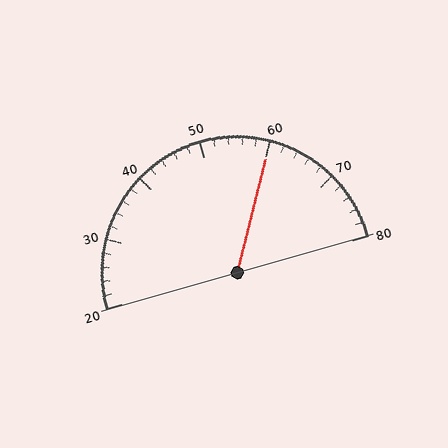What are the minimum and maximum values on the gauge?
The gauge ranges from 20 to 80.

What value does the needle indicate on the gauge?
The needle indicates approximately 60.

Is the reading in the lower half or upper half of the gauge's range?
The reading is in the upper half of the range (20 to 80).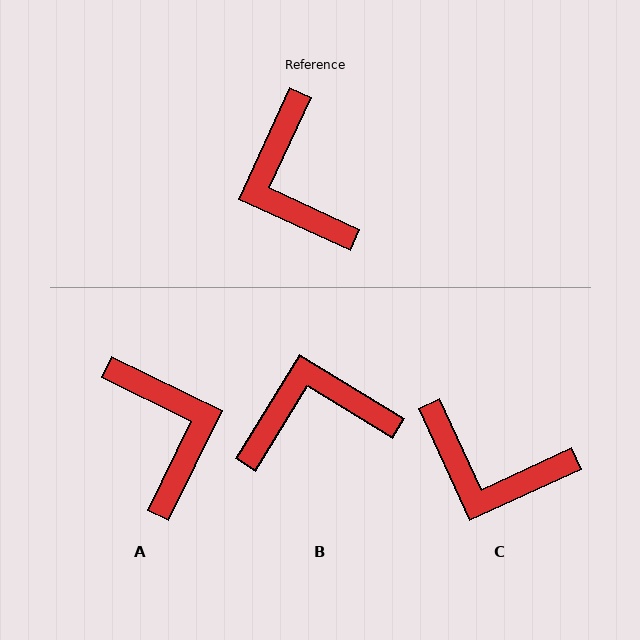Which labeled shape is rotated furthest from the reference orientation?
A, about 179 degrees away.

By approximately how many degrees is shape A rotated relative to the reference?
Approximately 179 degrees counter-clockwise.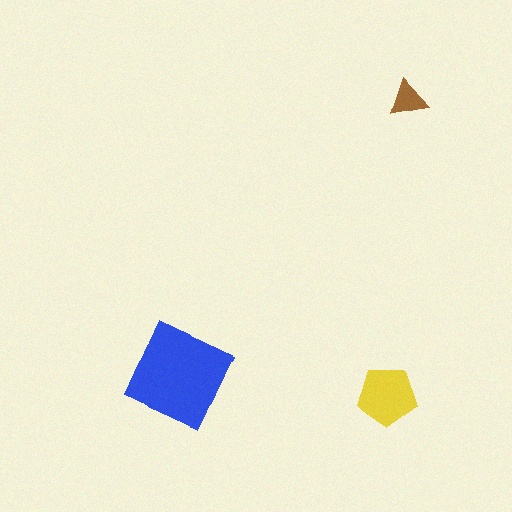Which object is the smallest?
The brown triangle.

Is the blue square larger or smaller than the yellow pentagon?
Larger.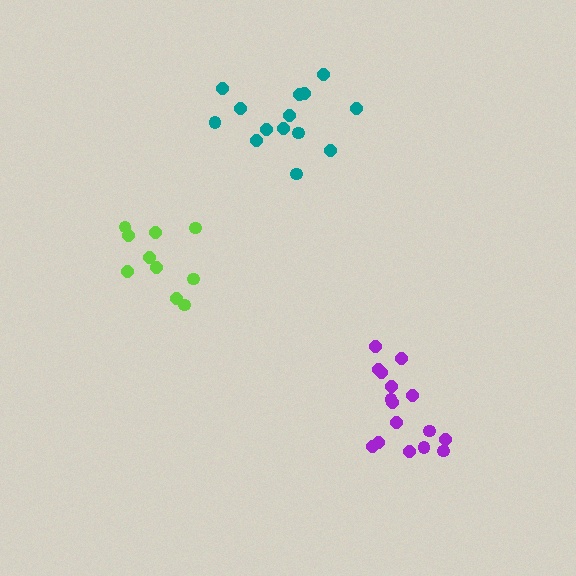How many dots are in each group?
Group 1: 16 dots, Group 2: 10 dots, Group 3: 14 dots (40 total).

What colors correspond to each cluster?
The clusters are colored: purple, lime, teal.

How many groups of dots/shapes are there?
There are 3 groups.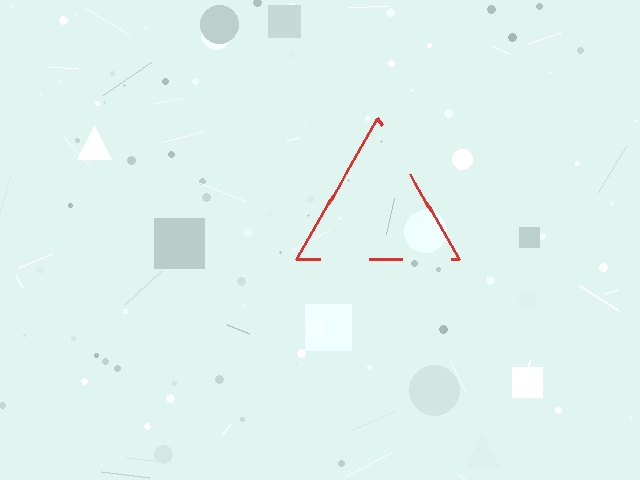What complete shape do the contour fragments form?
The contour fragments form a triangle.